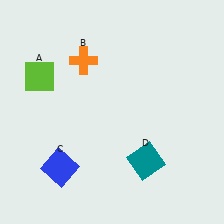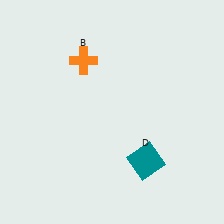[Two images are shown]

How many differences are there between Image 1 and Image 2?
There are 2 differences between the two images.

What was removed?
The lime square (A), the blue square (C) were removed in Image 2.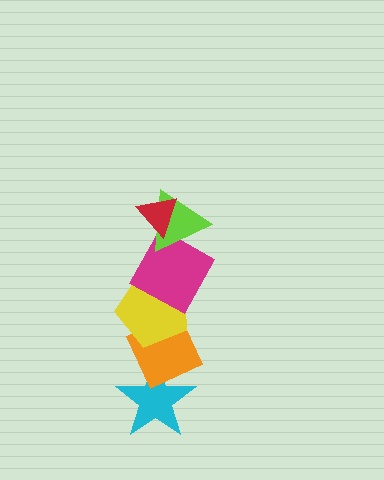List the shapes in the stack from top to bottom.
From top to bottom: the red triangle, the lime triangle, the magenta square, the yellow pentagon, the orange diamond, the cyan star.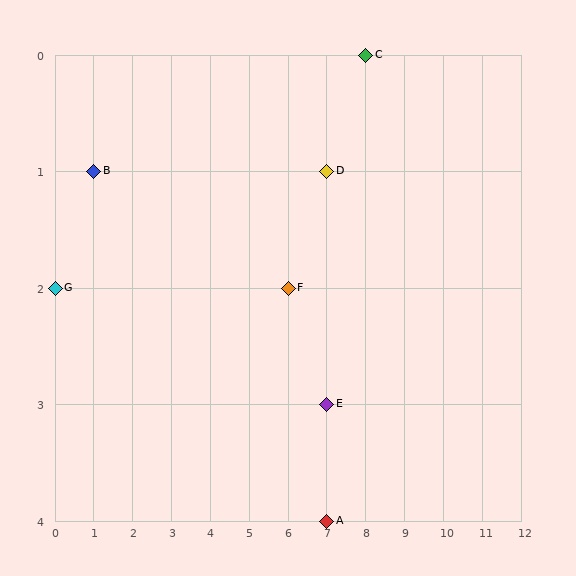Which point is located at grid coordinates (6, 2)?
Point F is at (6, 2).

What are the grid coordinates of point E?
Point E is at grid coordinates (7, 3).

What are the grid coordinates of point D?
Point D is at grid coordinates (7, 1).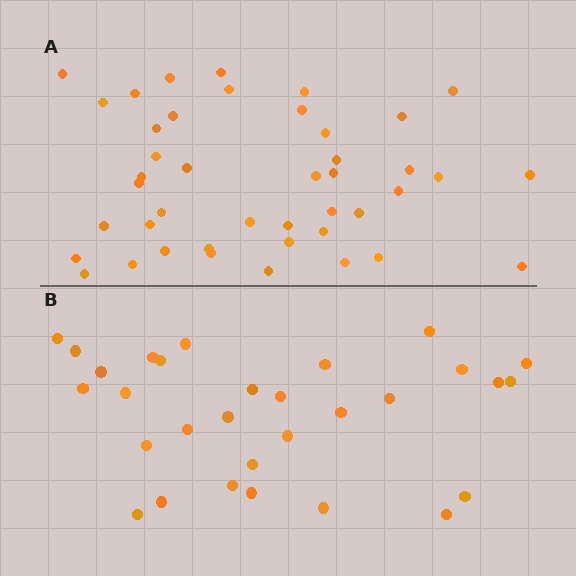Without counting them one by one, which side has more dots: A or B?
Region A (the top region) has more dots.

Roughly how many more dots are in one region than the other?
Region A has approximately 15 more dots than region B.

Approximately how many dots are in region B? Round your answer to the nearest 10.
About 30 dots.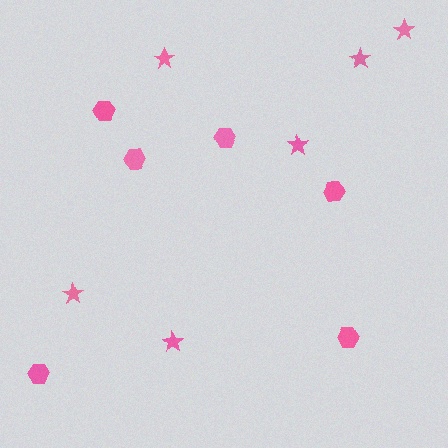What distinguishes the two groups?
There are 2 groups: one group of hexagons (6) and one group of stars (6).